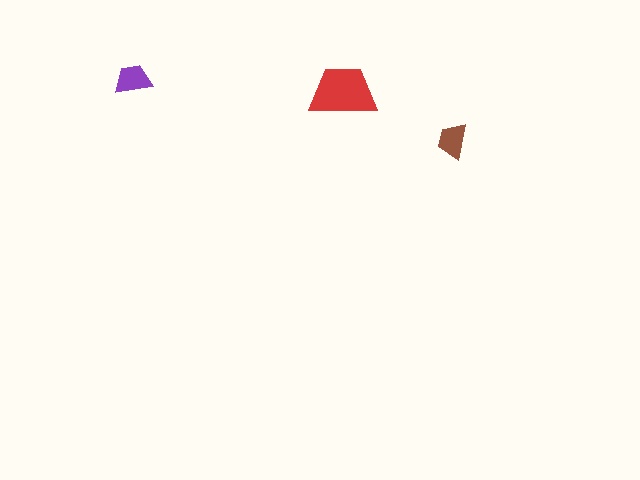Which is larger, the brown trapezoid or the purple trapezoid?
The purple one.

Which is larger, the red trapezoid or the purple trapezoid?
The red one.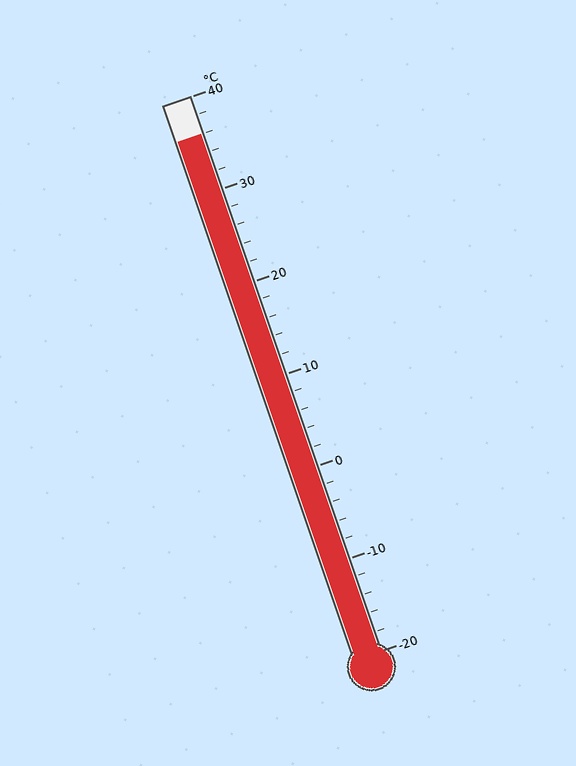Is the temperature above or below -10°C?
The temperature is above -10°C.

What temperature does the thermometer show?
The thermometer shows approximately 36°C.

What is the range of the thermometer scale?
The thermometer scale ranges from -20°C to 40°C.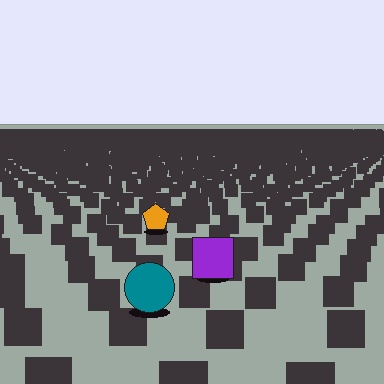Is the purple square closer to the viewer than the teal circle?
No. The teal circle is closer — you can tell from the texture gradient: the ground texture is coarser near it.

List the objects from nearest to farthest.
From nearest to farthest: the teal circle, the purple square, the orange pentagon.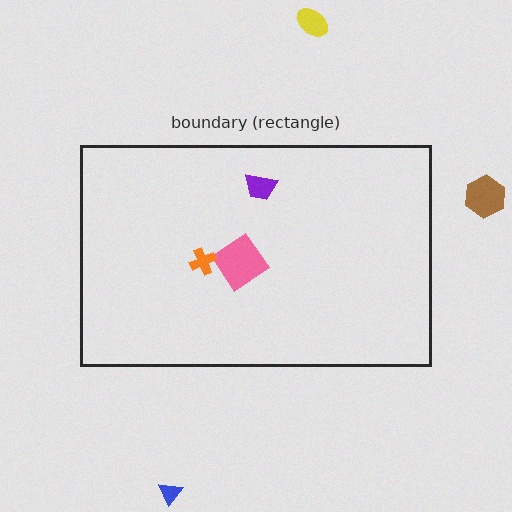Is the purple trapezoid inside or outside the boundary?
Inside.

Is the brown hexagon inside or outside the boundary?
Outside.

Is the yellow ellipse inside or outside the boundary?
Outside.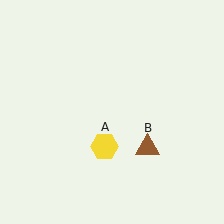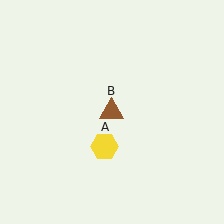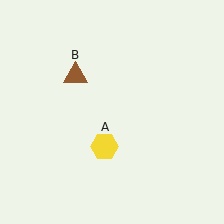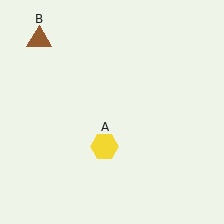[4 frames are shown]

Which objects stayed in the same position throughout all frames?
Yellow hexagon (object A) remained stationary.